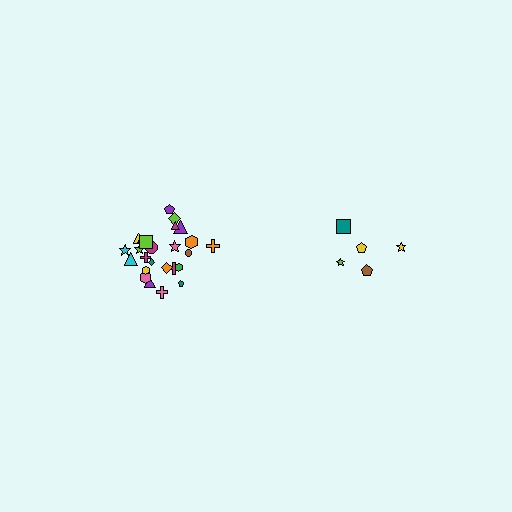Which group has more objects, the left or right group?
The left group.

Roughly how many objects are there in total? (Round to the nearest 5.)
Roughly 30 objects in total.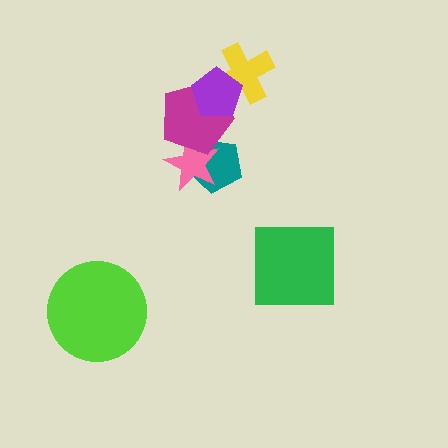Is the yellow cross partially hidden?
Yes, it is partially covered by another shape.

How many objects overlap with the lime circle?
0 objects overlap with the lime circle.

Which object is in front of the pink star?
The magenta pentagon is in front of the pink star.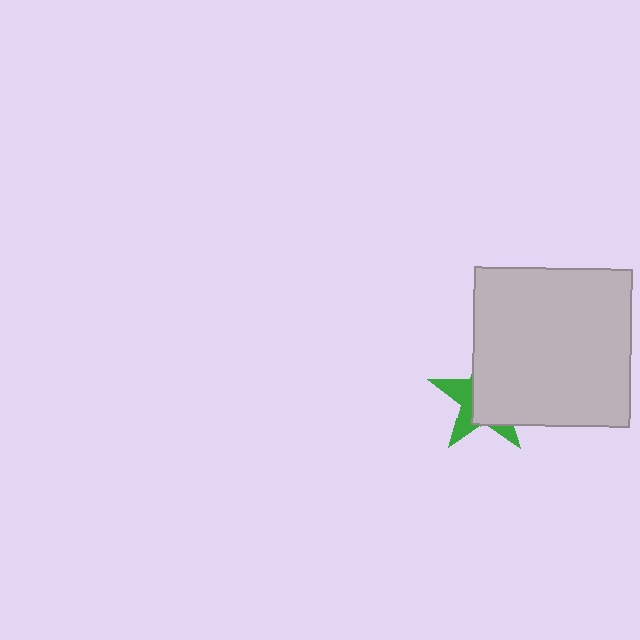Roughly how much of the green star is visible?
A small part of it is visible (roughly 36%).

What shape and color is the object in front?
The object in front is a light gray square.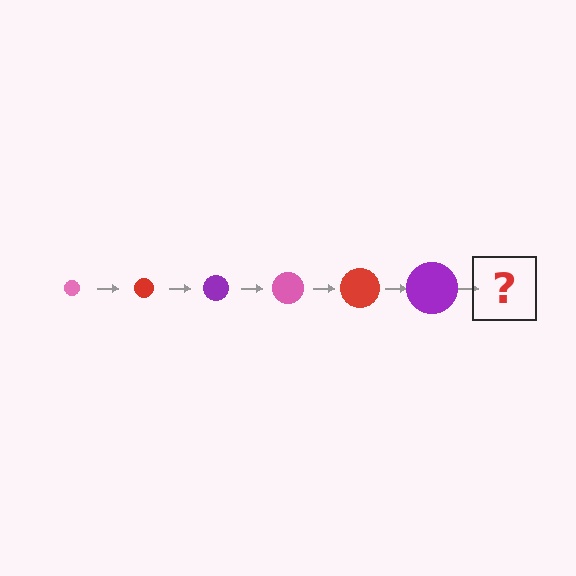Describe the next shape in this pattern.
It should be a pink circle, larger than the previous one.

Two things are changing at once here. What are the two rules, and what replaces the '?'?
The two rules are that the circle grows larger each step and the color cycles through pink, red, and purple. The '?' should be a pink circle, larger than the previous one.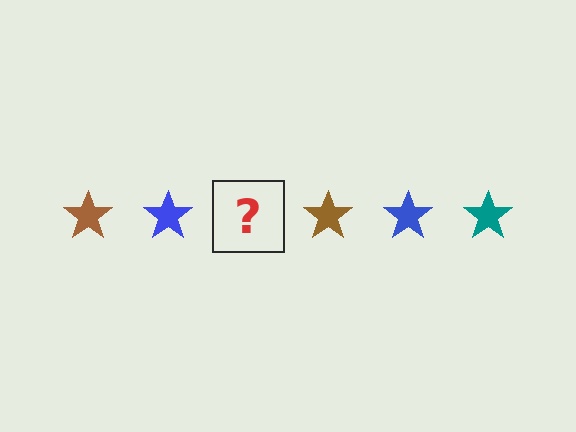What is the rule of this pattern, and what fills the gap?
The rule is that the pattern cycles through brown, blue, teal stars. The gap should be filled with a teal star.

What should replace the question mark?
The question mark should be replaced with a teal star.